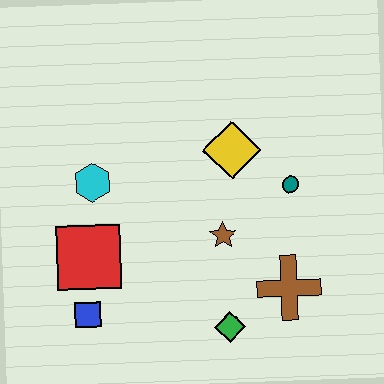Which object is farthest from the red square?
The teal circle is farthest from the red square.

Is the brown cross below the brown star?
Yes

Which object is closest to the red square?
The blue square is closest to the red square.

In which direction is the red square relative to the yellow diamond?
The red square is to the left of the yellow diamond.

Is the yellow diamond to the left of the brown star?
No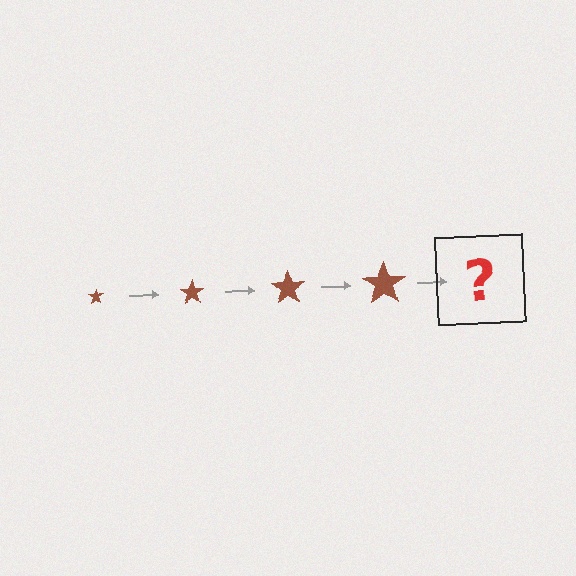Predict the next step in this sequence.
The next step is a brown star, larger than the previous one.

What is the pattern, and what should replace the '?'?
The pattern is that the star gets progressively larger each step. The '?' should be a brown star, larger than the previous one.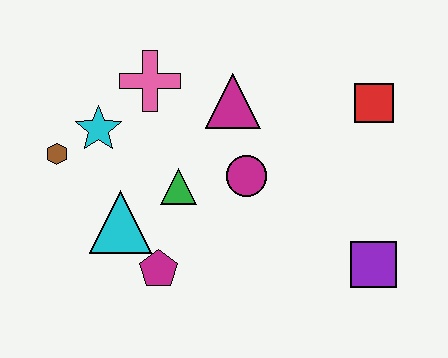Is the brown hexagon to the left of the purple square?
Yes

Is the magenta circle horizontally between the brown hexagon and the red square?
Yes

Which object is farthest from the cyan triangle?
The red square is farthest from the cyan triangle.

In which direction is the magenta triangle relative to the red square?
The magenta triangle is to the left of the red square.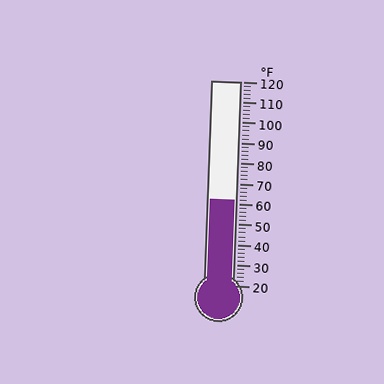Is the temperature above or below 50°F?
The temperature is above 50°F.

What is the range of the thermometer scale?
The thermometer scale ranges from 20°F to 120°F.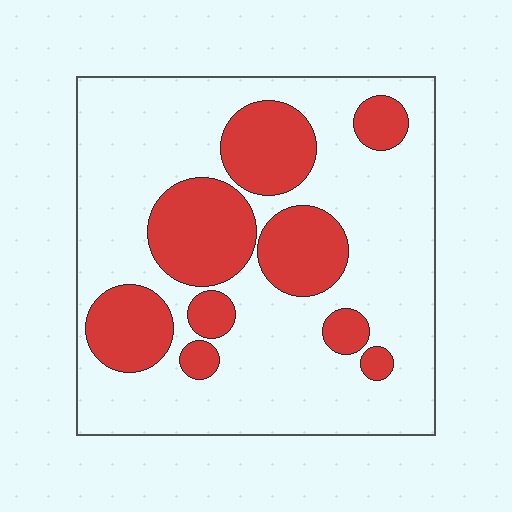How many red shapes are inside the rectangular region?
9.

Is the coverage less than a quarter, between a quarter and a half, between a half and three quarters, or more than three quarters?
Between a quarter and a half.